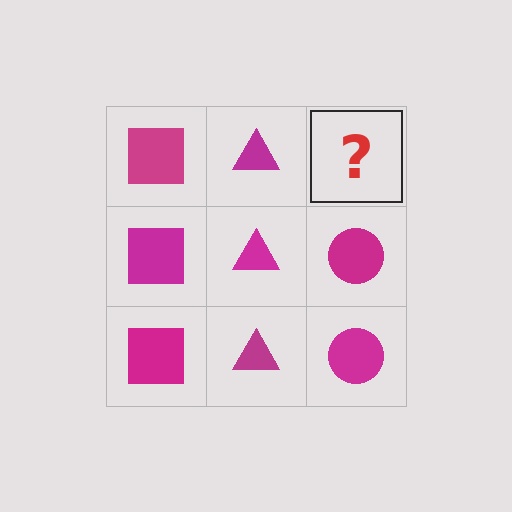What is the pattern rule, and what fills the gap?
The rule is that each column has a consistent shape. The gap should be filled with a magenta circle.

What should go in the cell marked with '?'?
The missing cell should contain a magenta circle.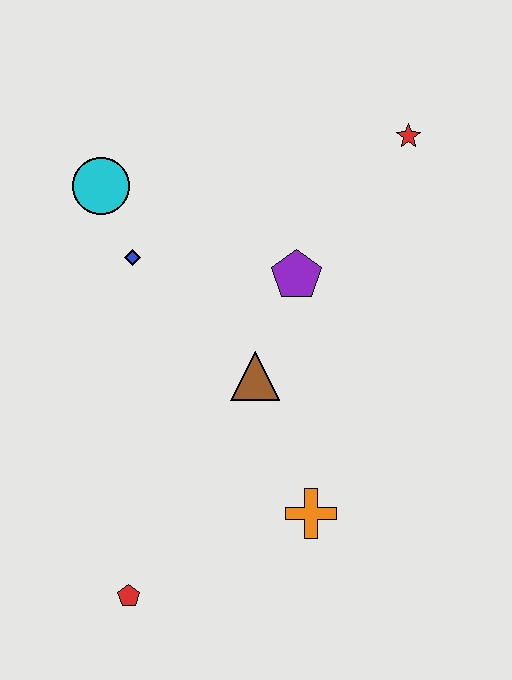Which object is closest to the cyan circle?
The blue diamond is closest to the cyan circle.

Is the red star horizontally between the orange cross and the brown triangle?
No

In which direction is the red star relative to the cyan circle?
The red star is to the right of the cyan circle.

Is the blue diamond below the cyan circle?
Yes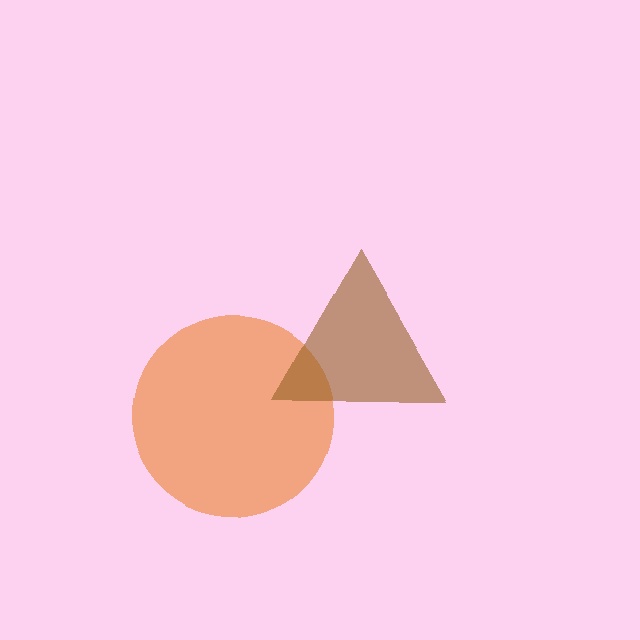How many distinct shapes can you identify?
There are 2 distinct shapes: an orange circle, a brown triangle.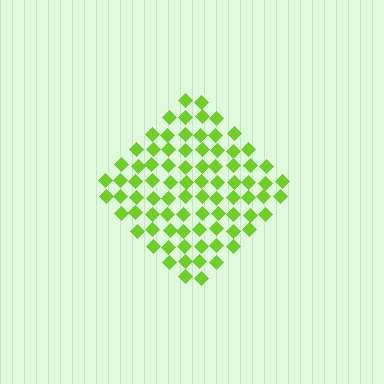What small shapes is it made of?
It is made of small diamonds.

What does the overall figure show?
The overall figure shows a diamond.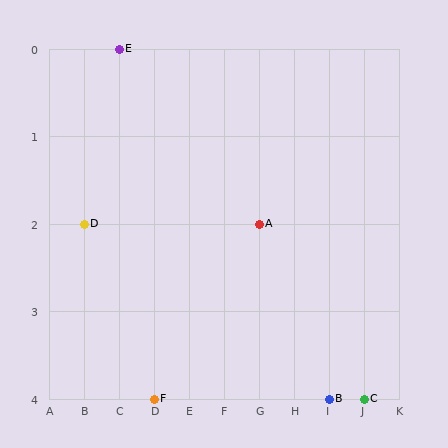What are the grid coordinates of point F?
Point F is at grid coordinates (D, 4).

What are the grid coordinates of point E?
Point E is at grid coordinates (C, 0).